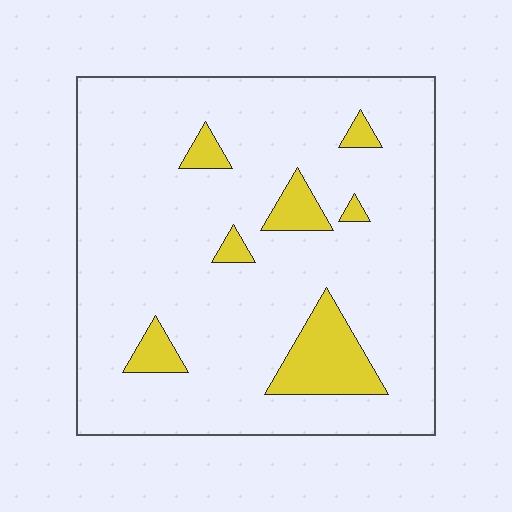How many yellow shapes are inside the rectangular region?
7.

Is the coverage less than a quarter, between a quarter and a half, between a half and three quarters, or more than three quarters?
Less than a quarter.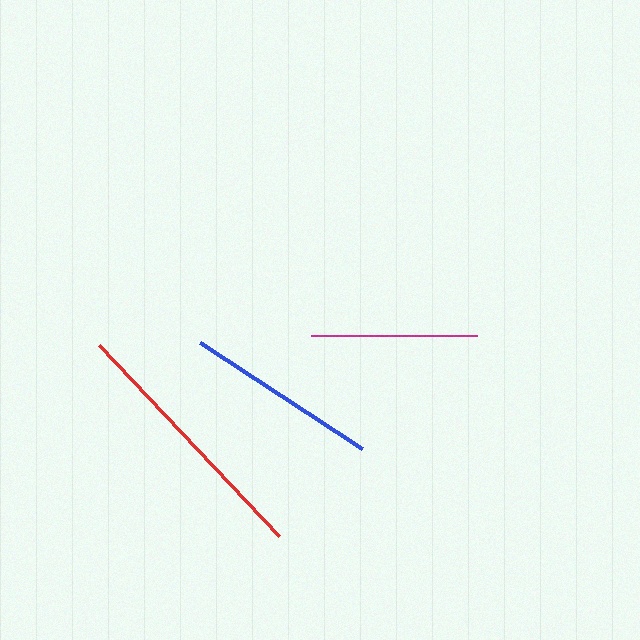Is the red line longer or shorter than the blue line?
The red line is longer than the blue line.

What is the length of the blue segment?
The blue segment is approximately 194 pixels long.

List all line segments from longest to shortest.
From longest to shortest: red, blue, magenta.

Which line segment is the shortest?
The magenta line is the shortest at approximately 166 pixels.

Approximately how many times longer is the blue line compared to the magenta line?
The blue line is approximately 1.2 times the length of the magenta line.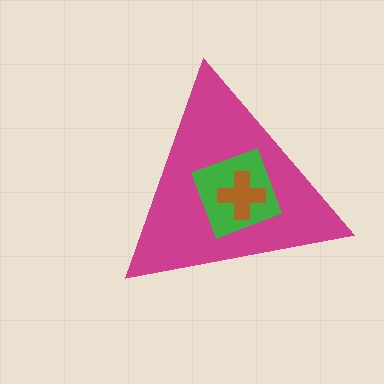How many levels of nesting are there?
3.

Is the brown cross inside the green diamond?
Yes.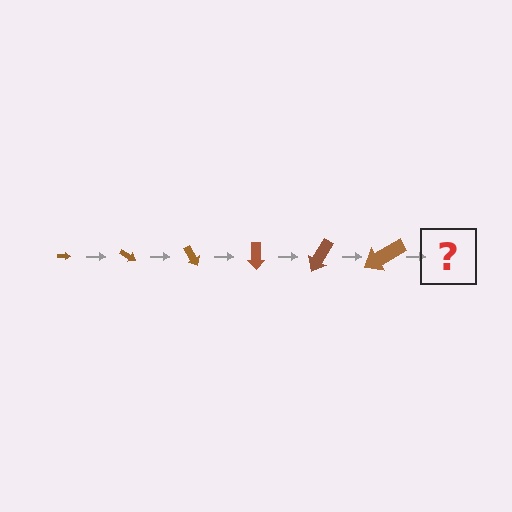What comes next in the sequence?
The next element should be an arrow, larger than the previous one and rotated 180 degrees from the start.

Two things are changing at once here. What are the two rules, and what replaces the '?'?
The two rules are that the arrow grows larger each step and it rotates 30 degrees each step. The '?' should be an arrow, larger than the previous one and rotated 180 degrees from the start.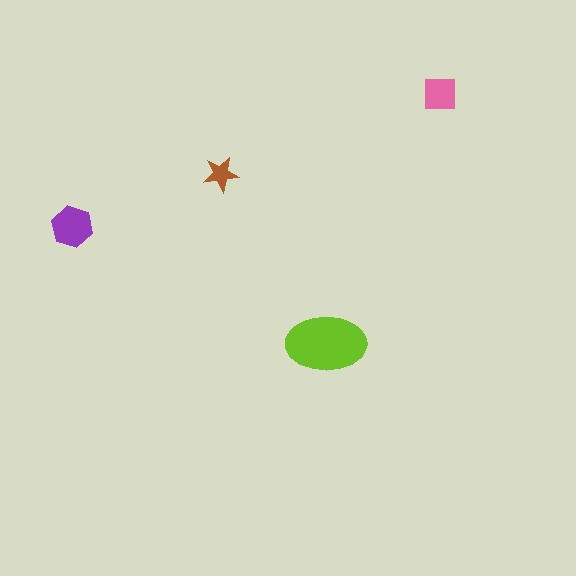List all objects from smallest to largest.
The brown star, the pink square, the purple hexagon, the lime ellipse.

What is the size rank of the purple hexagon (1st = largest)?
2nd.